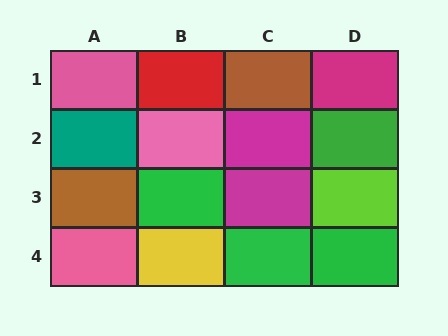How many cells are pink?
3 cells are pink.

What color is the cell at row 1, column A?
Pink.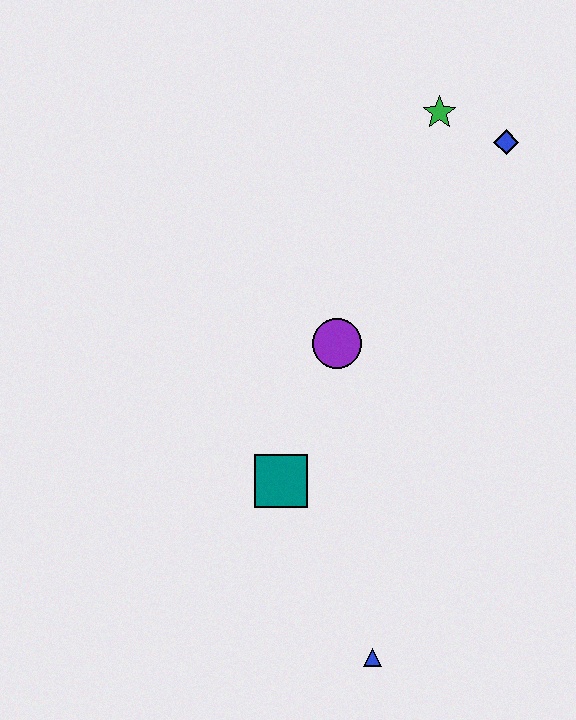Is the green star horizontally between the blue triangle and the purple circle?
No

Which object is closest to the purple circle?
The teal square is closest to the purple circle.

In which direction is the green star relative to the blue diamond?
The green star is to the left of the blue diamond.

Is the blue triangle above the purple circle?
No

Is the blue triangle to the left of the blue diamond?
Yes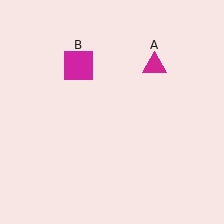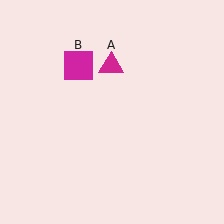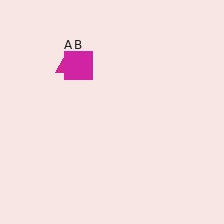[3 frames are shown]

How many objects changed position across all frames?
1 object changed position: magenta triangle (object A).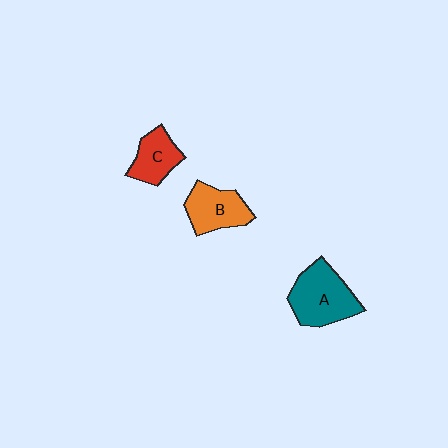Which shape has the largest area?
Shape A (teal).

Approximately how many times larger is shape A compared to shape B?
Approximately 1.3 times.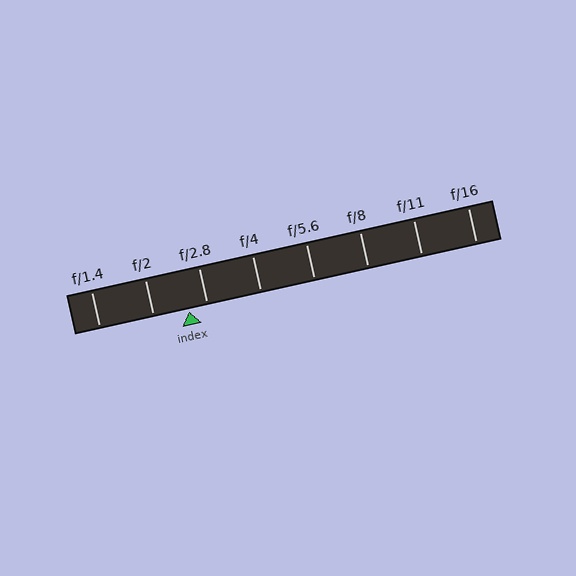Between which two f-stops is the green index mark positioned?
The index mark is between f/2 and f/2.8.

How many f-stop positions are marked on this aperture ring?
There are 8 f-stop positions marked.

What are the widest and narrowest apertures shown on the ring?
The widest aperture shown is f/1.4 and the narrowest is f/16.